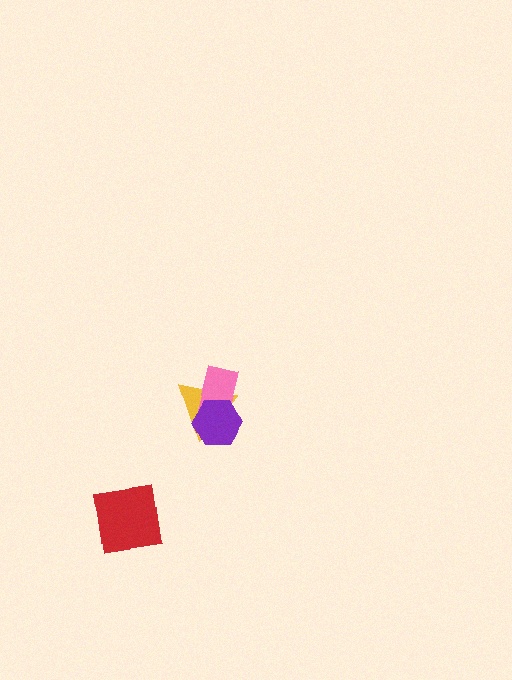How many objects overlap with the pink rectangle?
2 objects overlap with the pink rectangle.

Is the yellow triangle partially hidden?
Yes, it is partially covered by another shape.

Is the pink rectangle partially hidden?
Yes, it is partially covered by another shape.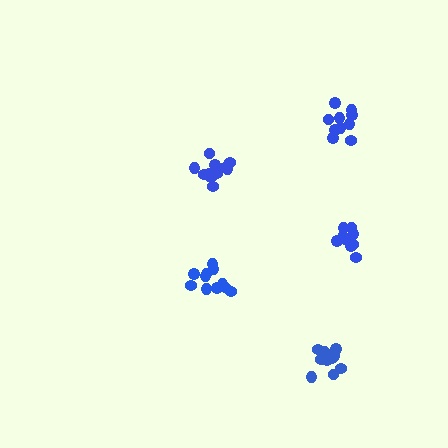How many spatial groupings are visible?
There are 5 spatial groupings.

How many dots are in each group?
Group 1: 9 dots, Group 2: 12 dots, Group 3: 11 dots, Group 4: 10 dots, Group 5: 10 dots (52 total).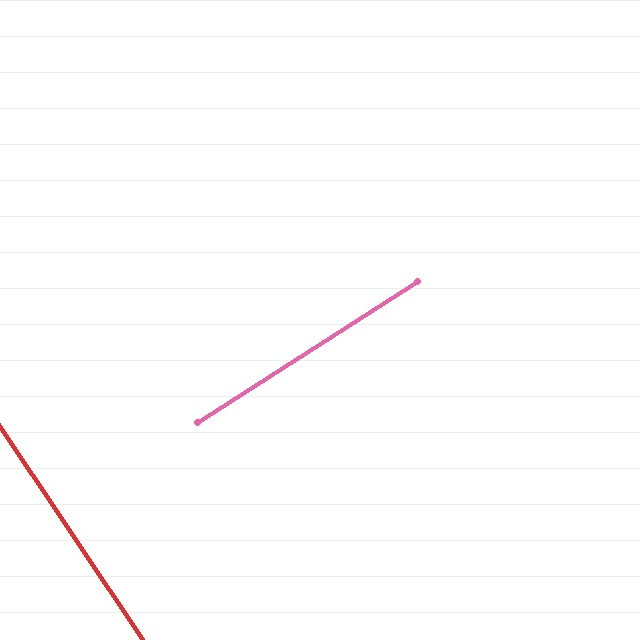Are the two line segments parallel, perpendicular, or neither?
Perpendicular — they meet at approximately 89°.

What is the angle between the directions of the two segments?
Approximately 89 degrees.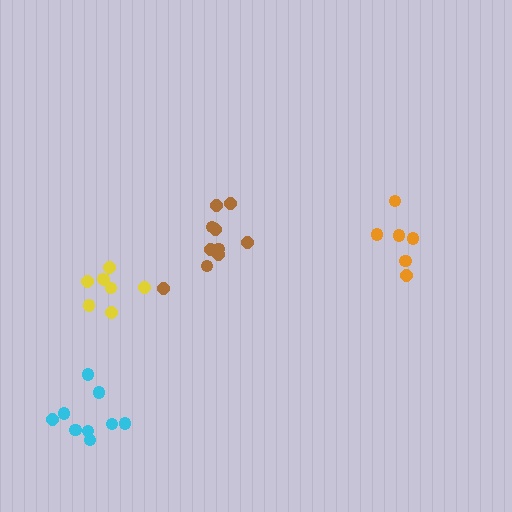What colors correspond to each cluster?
The clusters are colored: orange, cyan, yellow, brown.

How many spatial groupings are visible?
There are 4 spatial groupings.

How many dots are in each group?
Group 1: 6 dots, Group 2: 9 dots, Group 3: 8 dots, Group 4: 10 dots (33 total).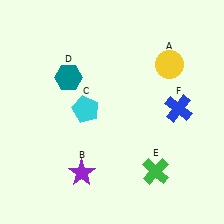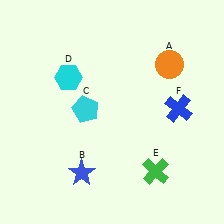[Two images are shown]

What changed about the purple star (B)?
In Image 1, B is purple. In Image 2, it changed to blue.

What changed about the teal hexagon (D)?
In Image 1, D is teal. In Image 2, it changed to cyan.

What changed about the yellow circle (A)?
In Image 1, A is yellow. In Image 2, it changed to orange.